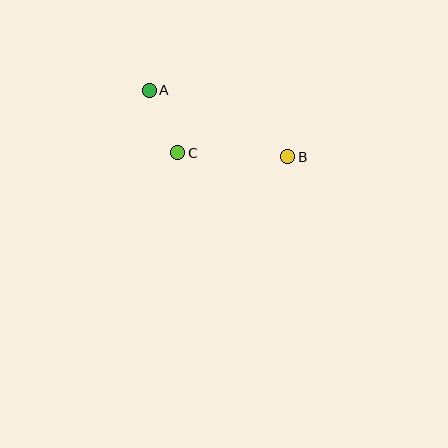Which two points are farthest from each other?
Points A and B are farthest from each other.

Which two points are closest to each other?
Points A and C are closest to each other.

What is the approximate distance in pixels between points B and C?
The distance between B and C is approximately 110 pixels.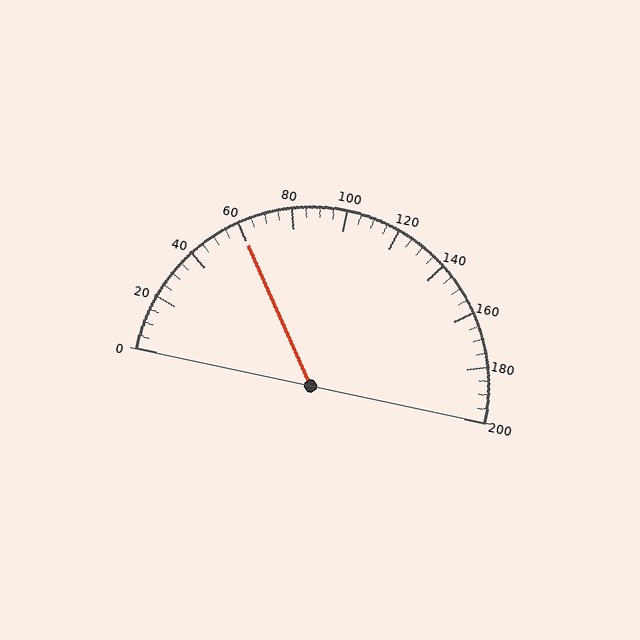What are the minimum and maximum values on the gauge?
The gauge ranges from 0 to 200.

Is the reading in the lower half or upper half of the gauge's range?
The reading is in the lower half of the range (0 to 200).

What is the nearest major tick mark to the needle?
The nearest major tick mark is 60.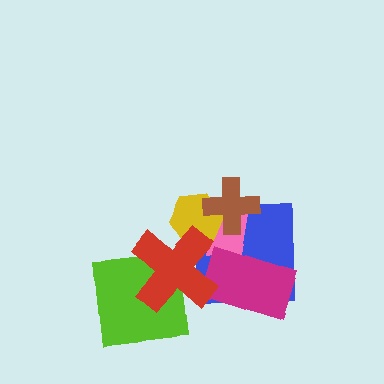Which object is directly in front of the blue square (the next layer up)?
The pink rectangle is directly in front of the blue square.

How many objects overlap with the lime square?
1 object overlaps with the lime square.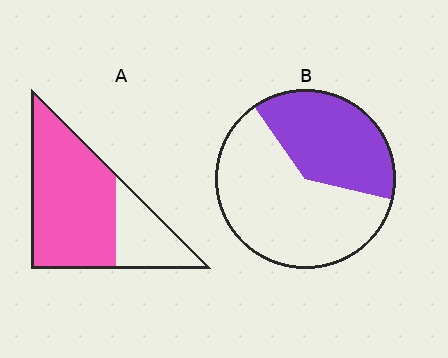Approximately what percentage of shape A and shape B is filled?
A is approximately 70% and B is approximately 40%.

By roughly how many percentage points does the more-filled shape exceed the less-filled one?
By roughly 35 percentage points (A over B).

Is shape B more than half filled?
No.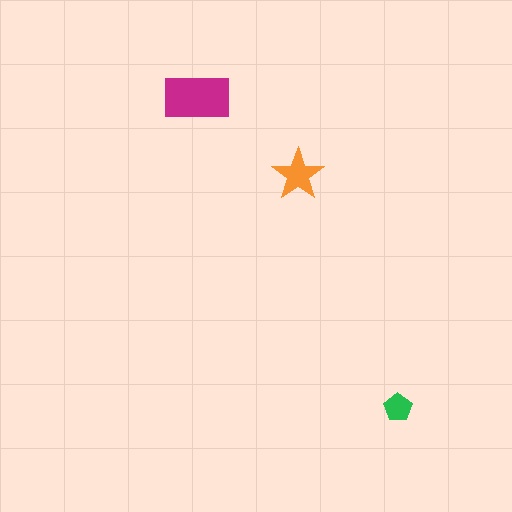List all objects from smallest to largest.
The green pentagon, the orange star, the magenta rectangle.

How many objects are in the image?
There are 3 objects in the image.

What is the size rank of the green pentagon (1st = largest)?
3rd.